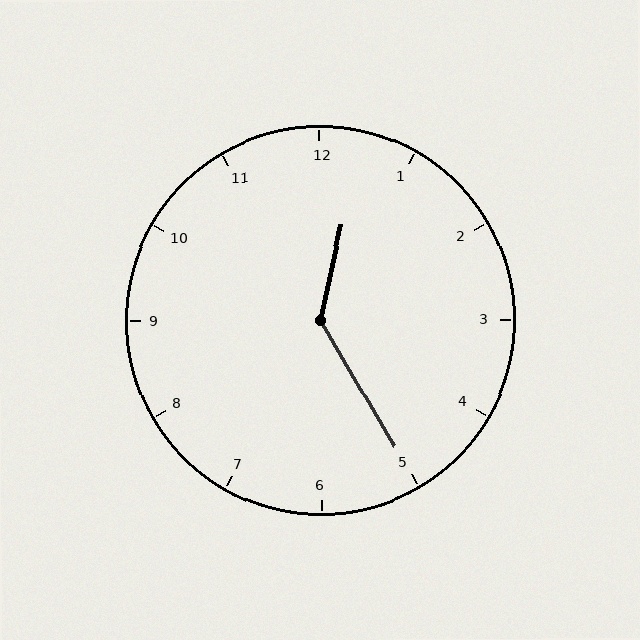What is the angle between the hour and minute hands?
Approximately 138 degrees.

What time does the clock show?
12:25.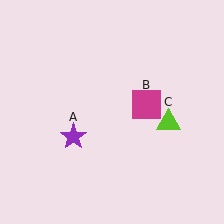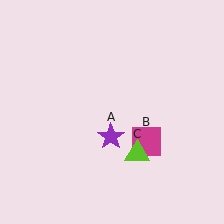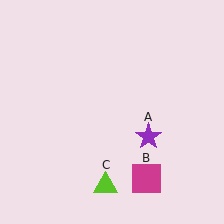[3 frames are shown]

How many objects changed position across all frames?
3 objects changed position: purple star (object A), magenta square (object B), lime triangle (object C).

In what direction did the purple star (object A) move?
The purple star (object A) moved right.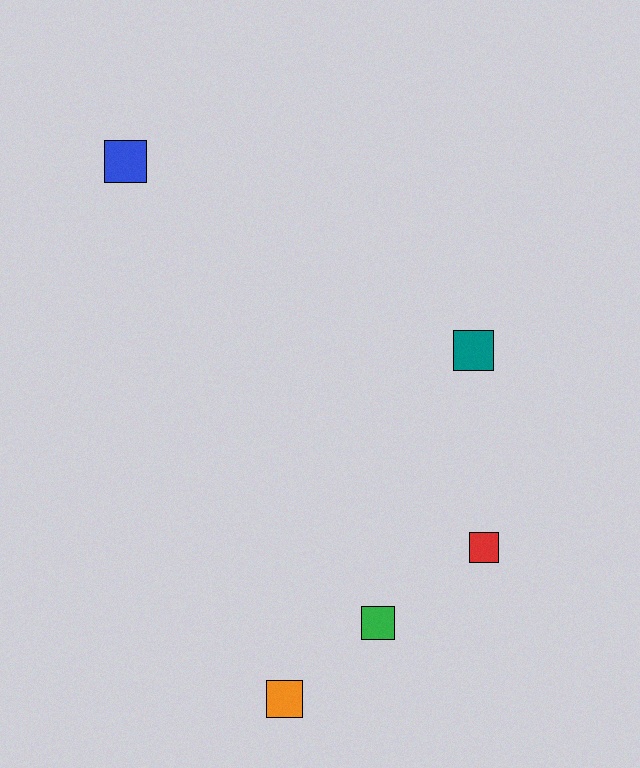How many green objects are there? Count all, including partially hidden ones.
There is 1 green object.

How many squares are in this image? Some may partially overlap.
There are 5 squares.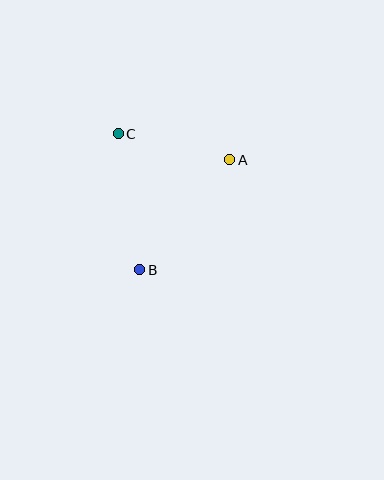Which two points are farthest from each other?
Points A and B are farthest from each other.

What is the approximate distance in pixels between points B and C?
The distance between B and C is approximately 138 pixels.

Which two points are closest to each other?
Points A and C are closest to each other.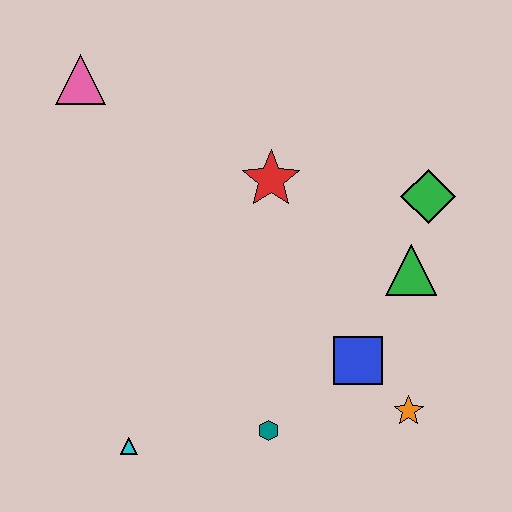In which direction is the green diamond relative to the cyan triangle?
The green diamond is to the right of the cyan triangle.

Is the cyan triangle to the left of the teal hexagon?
Yes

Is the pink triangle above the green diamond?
Yes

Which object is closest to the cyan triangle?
The teal hexagon is closest to the cyan triangle.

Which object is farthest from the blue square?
The pink triangle is farthest from the blue square.